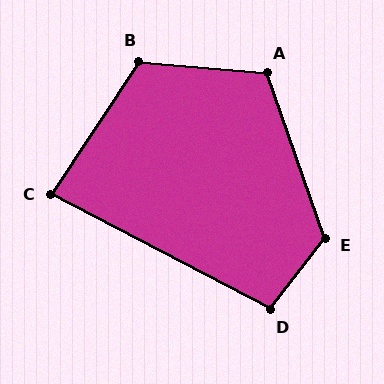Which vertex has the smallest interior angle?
C, at approximately 84 degrees.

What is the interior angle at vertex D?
Approximately 100 degrees (obtuse).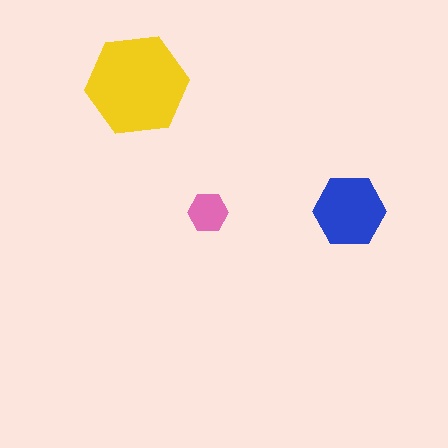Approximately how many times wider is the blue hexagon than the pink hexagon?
About 2 times wider.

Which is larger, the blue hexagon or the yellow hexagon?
The yellow one.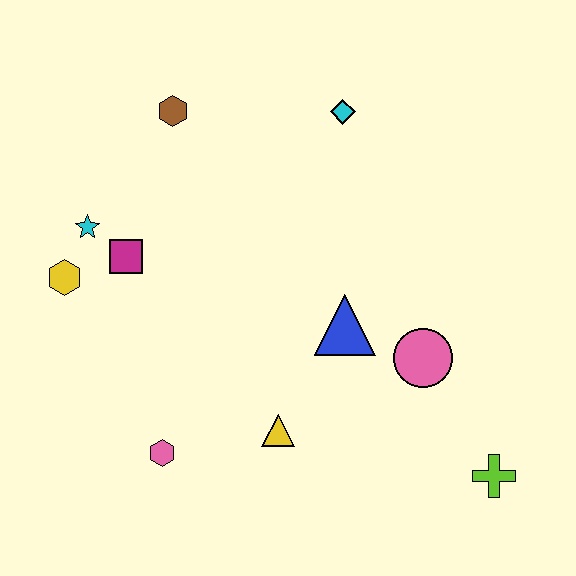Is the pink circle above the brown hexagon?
No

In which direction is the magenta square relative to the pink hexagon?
The magenta square is above the pink hexagon.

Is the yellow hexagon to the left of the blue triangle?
Yes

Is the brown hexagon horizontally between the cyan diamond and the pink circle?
No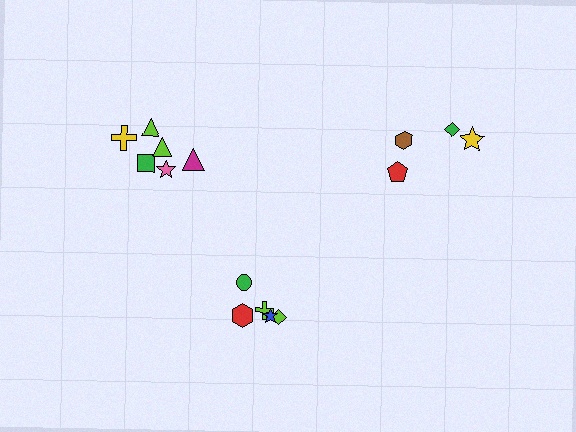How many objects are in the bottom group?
There are 5 objects.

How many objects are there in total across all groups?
There are 15 objects.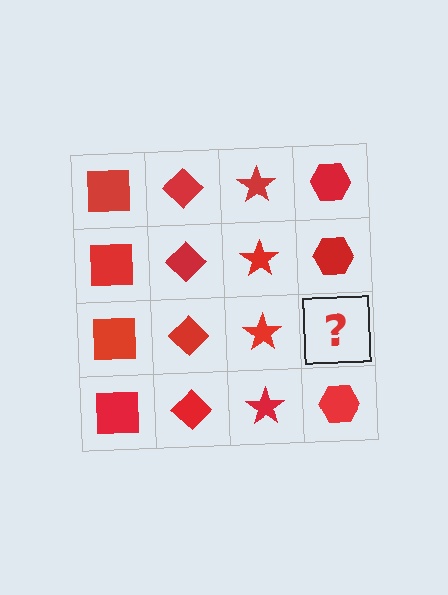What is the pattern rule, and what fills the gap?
The rule is that each column has a consistent shape. The gap should be filled with a red hexagon.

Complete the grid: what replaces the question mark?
The question mark should be replaced with a red hexagon.